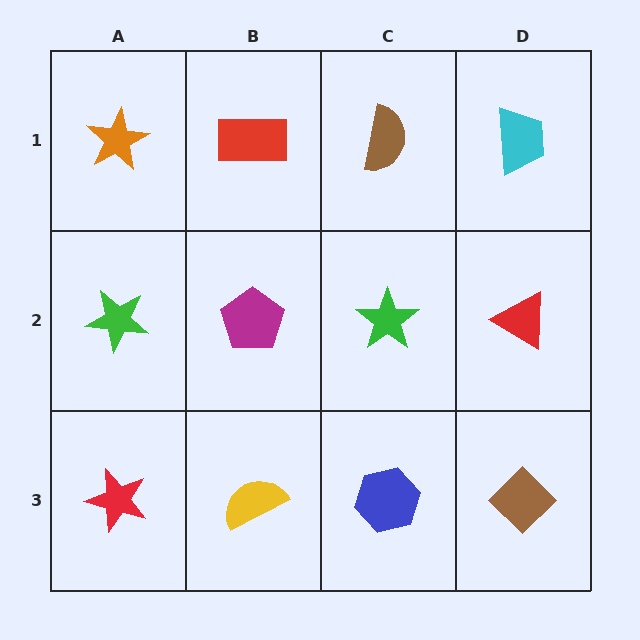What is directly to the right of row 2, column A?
A magenta pentagon.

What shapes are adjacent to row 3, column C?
A green star (row 2, column C), a yellow semicircle (row 3, column B), a brown diamond (row 3, column D).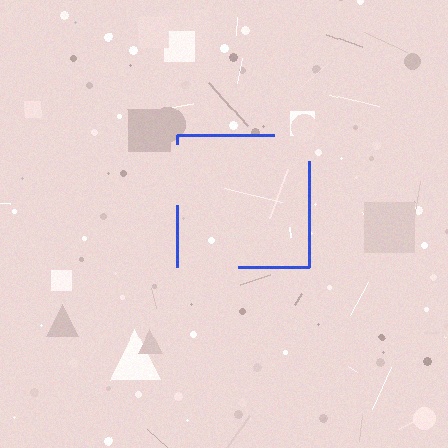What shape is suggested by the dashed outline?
The dashed outline suggests a square.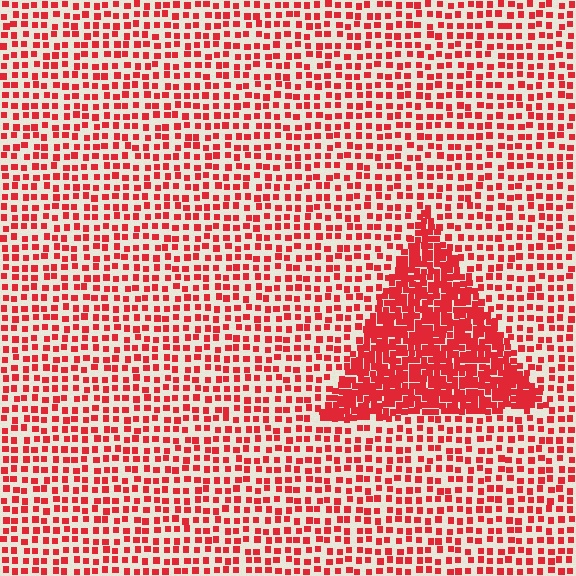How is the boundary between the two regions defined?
The boundary is defined by a change in element density (approximately 2.5x ratio). All elements are the same color, size, and shape.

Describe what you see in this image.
The image contains small red elements arranged at two different densities. A triangle-shaped region is visible where the elements are more densely packed than the surrounding area.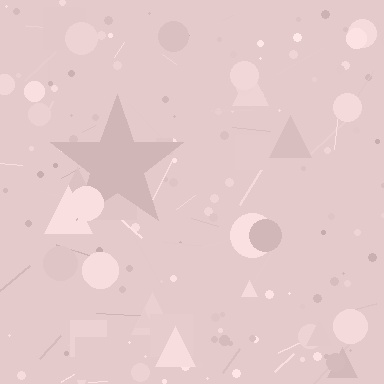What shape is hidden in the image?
A star is hidden in the image.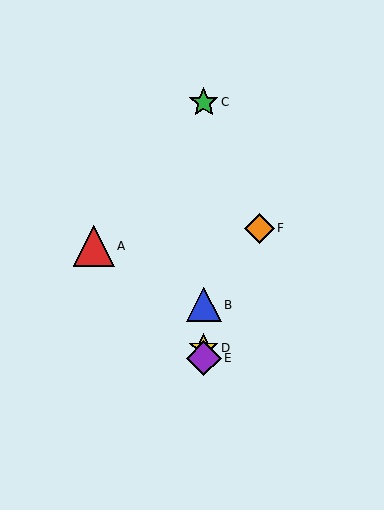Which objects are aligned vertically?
Objects B, C, D, E are aligned vertically.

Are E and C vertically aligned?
Yes, both are at x≈204.